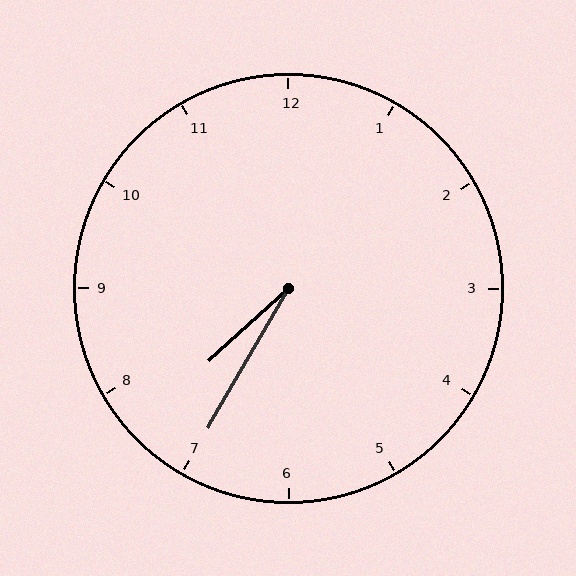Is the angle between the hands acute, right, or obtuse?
It is acute.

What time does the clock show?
7:35.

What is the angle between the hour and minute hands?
Approximately 18 degrees.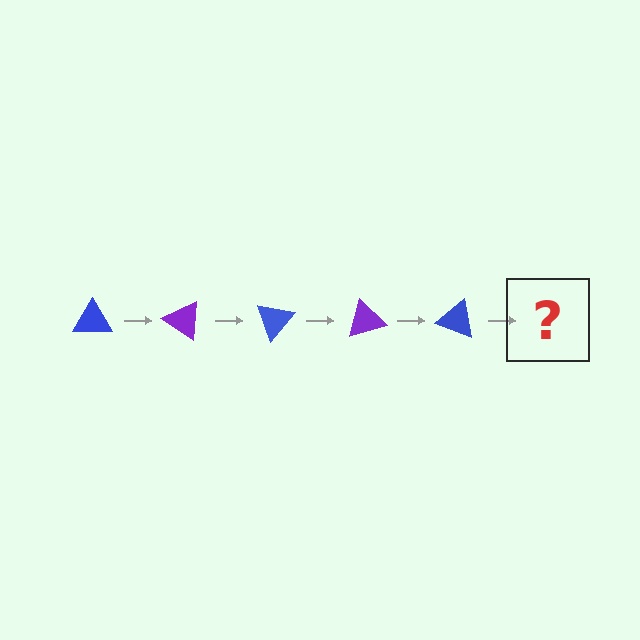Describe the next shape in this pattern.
It should be a purple triangle, rotated 175 degrees from the start.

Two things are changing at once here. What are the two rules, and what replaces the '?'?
The two rules are that it rotates 35 degrees each step and the color cycles through blue and purple. The '?' should be a purple triangle, rotated 175 degrees from the start.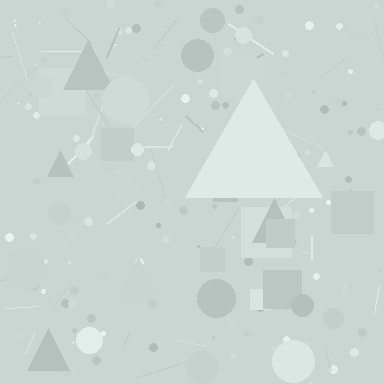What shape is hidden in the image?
A triangle is hidden in the image.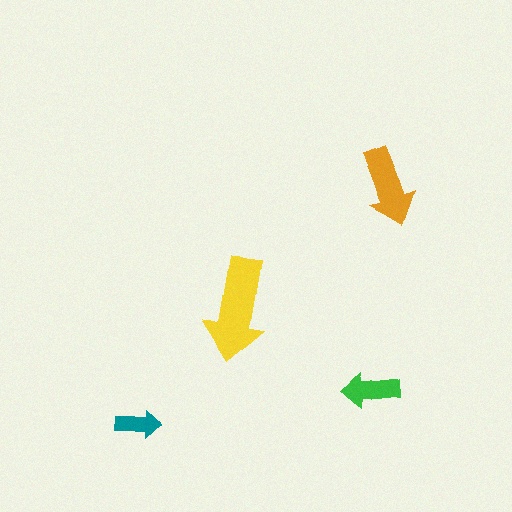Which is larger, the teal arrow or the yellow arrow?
The yellow one.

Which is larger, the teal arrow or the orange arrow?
The orange one.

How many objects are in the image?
There are 4 objects in the image.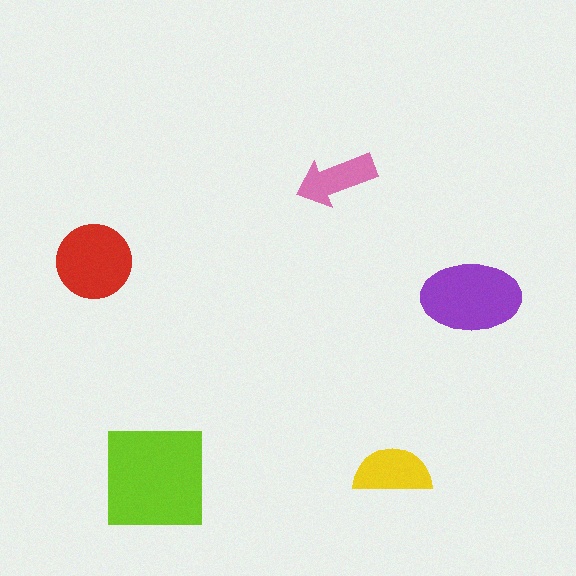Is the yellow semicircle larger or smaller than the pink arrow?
Larger.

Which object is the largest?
The lime square.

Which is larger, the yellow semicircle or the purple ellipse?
The purple ellipse.